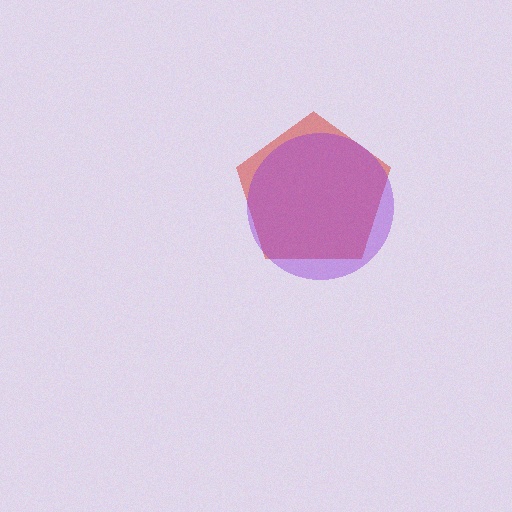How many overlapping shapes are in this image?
There are 2 overlapping shapes in the image.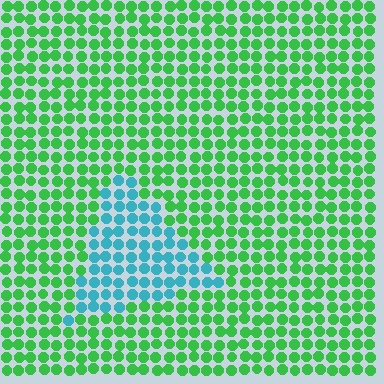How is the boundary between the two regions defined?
The boundary is defined purely by a slight shift in hue (about 60 degrees). Spacing, size, and orientation are identical on both sides.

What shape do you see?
I see a triangle.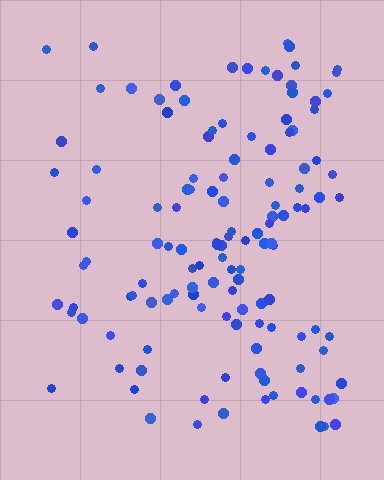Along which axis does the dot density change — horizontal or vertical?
Horizontal.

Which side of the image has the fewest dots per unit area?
The left.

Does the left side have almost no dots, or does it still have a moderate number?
Still a moderate number, just noticeably fewer than the right.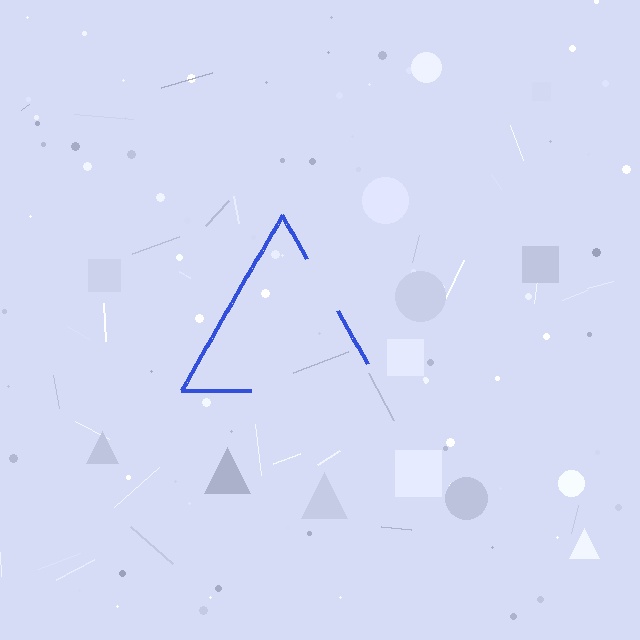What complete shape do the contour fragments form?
The contour fragments form a triangle.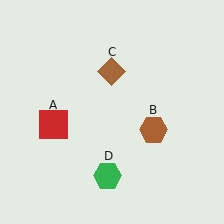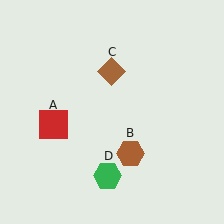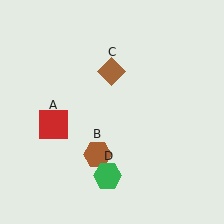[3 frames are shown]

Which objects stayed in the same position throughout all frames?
Red square (object A) and brown diamond (object C) and green hexagon (object D) remained stationary.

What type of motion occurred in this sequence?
The brown hexagon (object B) rotated clockwise around the center of the scene.